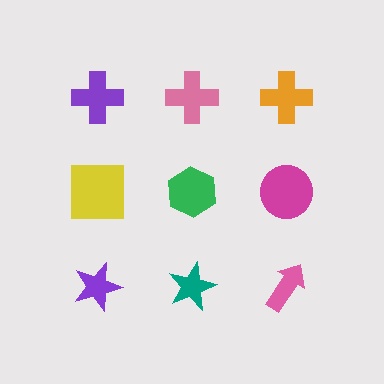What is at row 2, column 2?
A green hexagon.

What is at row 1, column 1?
A purple cross.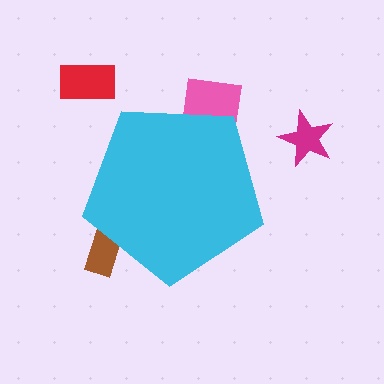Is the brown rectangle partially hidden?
Yes, the brown rectangle is partially hidden behind the cyan pentagon.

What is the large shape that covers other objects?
A cyan pentagon.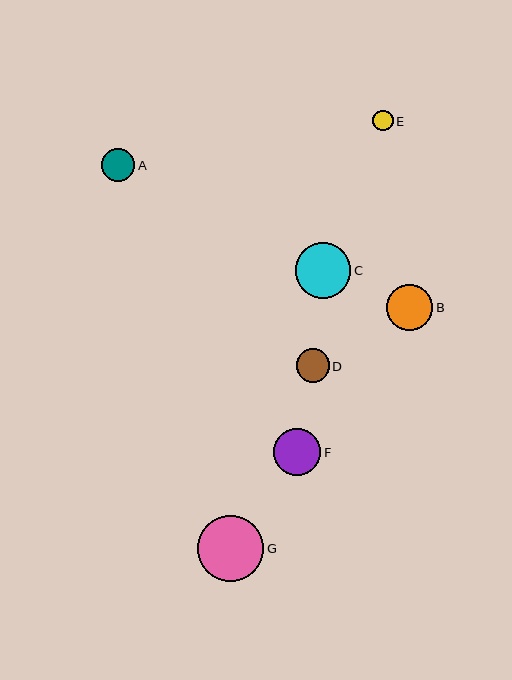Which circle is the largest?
Circle G is the largest with a size of approximately 66 pixels.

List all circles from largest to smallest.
From largest to smallest: G, C, F, B, D, A, E.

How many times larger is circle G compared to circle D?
Circle G is approximately 2.0 times the size of circle D.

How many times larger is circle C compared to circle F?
Circle C is approximately 1.2 times the size of circle F.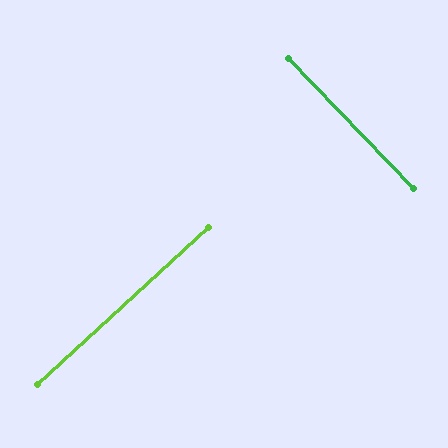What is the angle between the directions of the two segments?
Approximately 89 degrees.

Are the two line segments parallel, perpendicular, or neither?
Perpendicular — they meet at approximately 89°.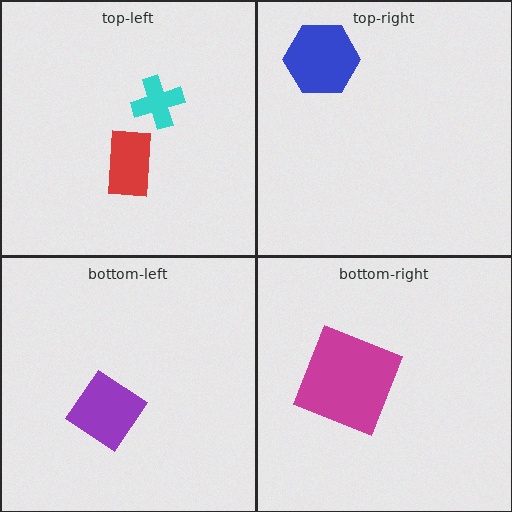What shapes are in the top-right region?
The blue hexagon.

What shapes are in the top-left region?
The cyan cross, the red rectangle.